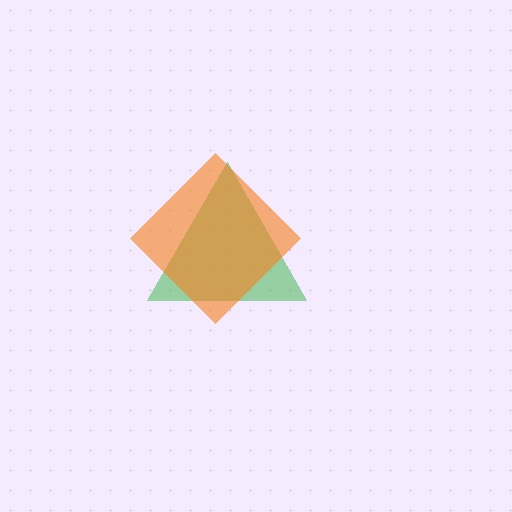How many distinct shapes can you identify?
There are 2 distinct shapes: a green triangle, an orange diamond.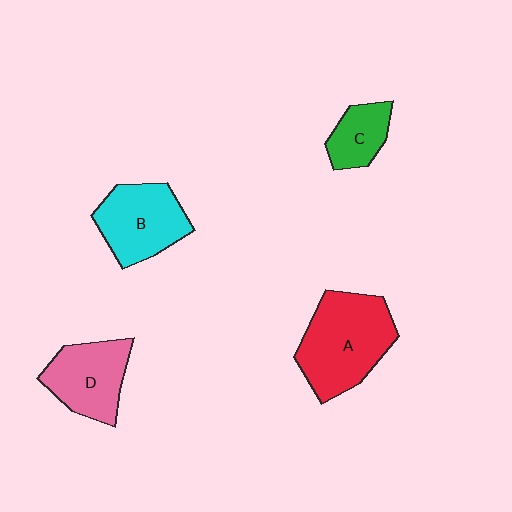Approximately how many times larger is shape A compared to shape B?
Approximately 1.3 times.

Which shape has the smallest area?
Shape C (green).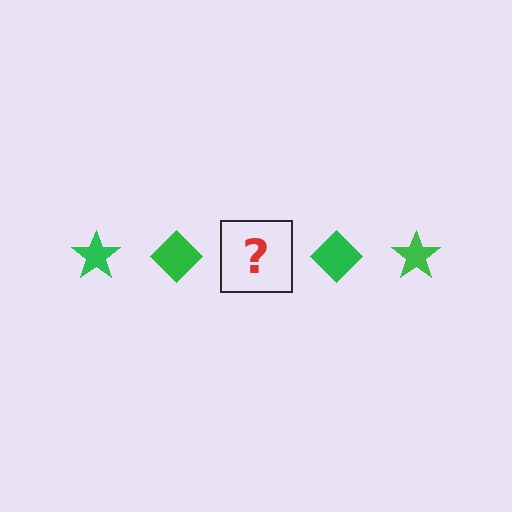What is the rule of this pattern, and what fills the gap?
The rule is that the pattern cycles through star, diamond shapes in green. The gap should be filled with a green star.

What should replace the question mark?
The question mark should be replaced with a green star.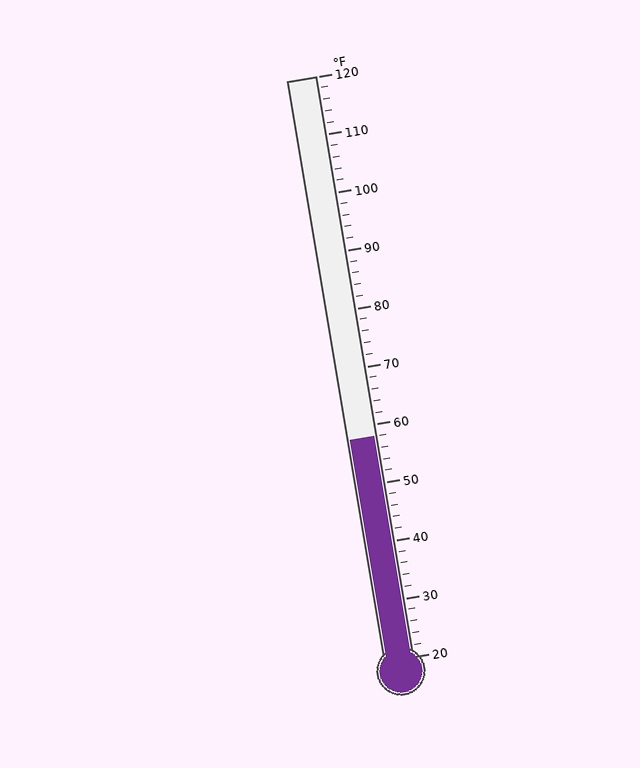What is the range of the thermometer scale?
The thermometer scale ranges from 20°F to 120°F.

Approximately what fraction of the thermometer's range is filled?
The thermometer is filled to approximately 40% of its range.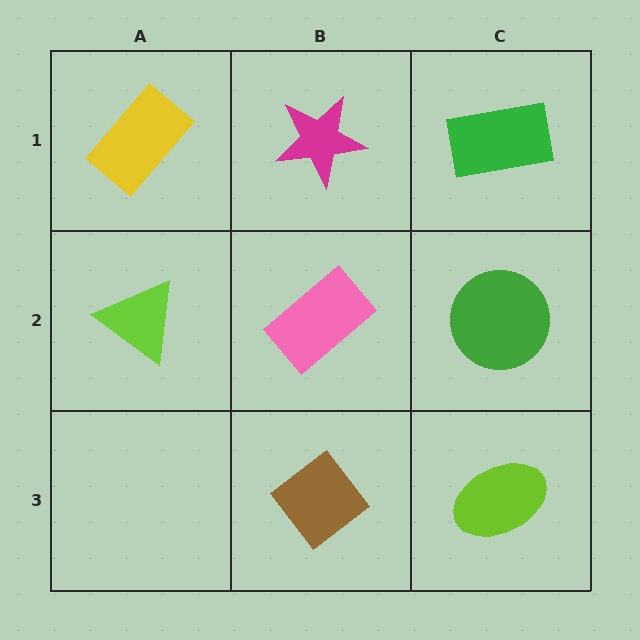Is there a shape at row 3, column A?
No, that cell is empty.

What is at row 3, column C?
A lime ellipse.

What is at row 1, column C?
A green rectangle.